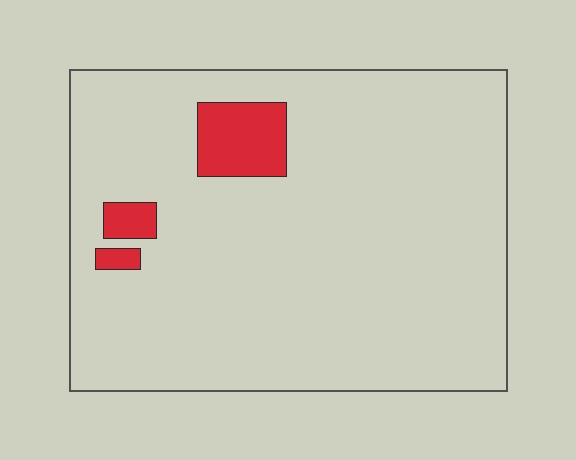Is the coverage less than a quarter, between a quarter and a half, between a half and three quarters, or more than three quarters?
Less than a quarter.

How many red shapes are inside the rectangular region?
3.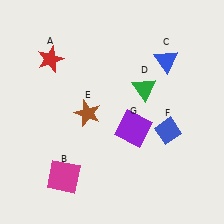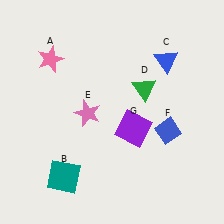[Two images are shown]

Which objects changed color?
A changed from red to pink. B changed from magenta to teal. E changed from brown to pink.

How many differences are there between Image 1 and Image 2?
There are 3 differences between the two images.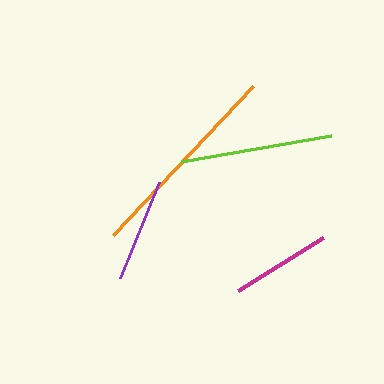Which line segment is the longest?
The orange line is the longest at approximately 204 pixels.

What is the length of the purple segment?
The purple segment is approximately 103 pixels long.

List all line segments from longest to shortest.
From longest to shortest: orange, lime, purple, magenta.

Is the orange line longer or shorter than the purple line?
The orange line is longer than the purple line.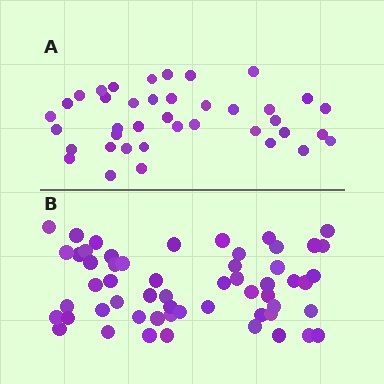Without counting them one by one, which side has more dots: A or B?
Region B (the bottom region) has more dots.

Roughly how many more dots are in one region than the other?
Region B has approximately 15 more dots than region A.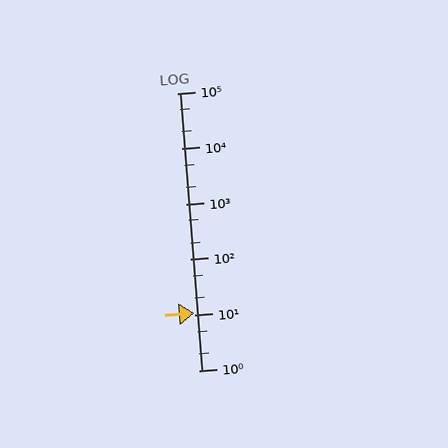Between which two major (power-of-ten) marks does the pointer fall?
The pointer is between 10 and 100.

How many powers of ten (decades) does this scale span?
The scale spans 5 decades, from 1 to 100000.